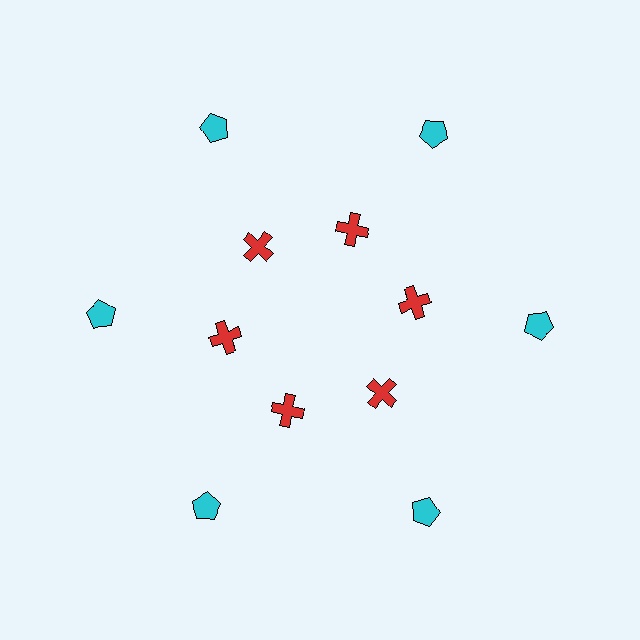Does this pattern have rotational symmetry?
Yes, this pattern has 6-fold rotational symmetry. It looks the same after rotating 60 degrees around the center.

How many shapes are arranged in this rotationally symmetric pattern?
There are 12 shapes, arranged in 6 groups of 2.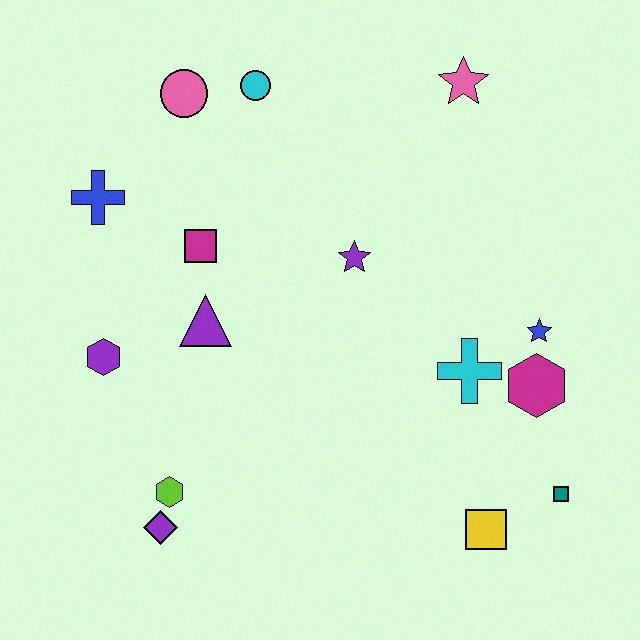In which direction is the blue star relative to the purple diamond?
The blue star is to the right of the purple diamond.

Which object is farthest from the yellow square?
The pink circle is farthest from the yellow square.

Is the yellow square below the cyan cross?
Yes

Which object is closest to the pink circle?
The cyan circle is closest to the pink circle.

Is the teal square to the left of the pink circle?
No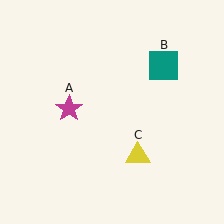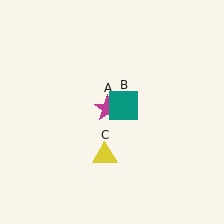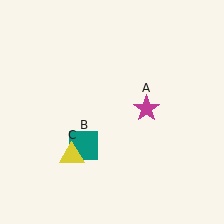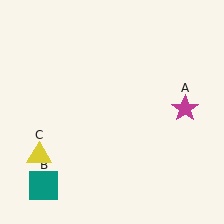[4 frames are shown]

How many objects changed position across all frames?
3 objects changed position: magenta star (object A), teal square (object B), yellow triangle (object C).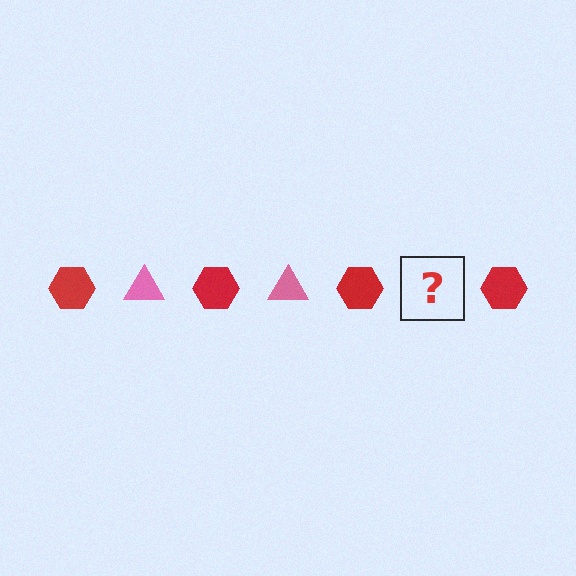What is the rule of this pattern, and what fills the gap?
The rule is that the pattern alternates between red hexagon and pink triangle. The gap should be filled with a pink triangle.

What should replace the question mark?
The question mark should be replaced with a pink triangle.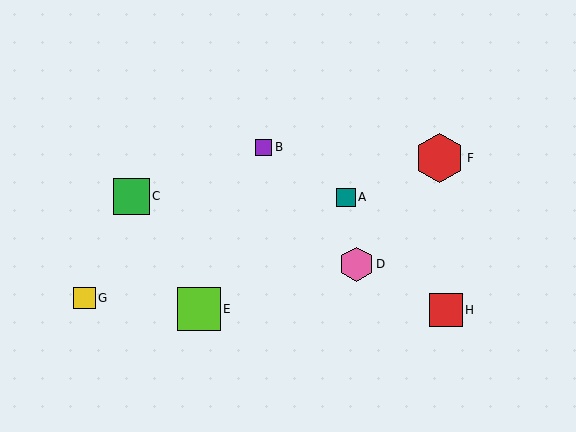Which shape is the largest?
The red hexagon (labeled F) is the largest.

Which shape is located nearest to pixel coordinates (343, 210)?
The teal square (labeled A) at (346, 197) is nearest to that location.